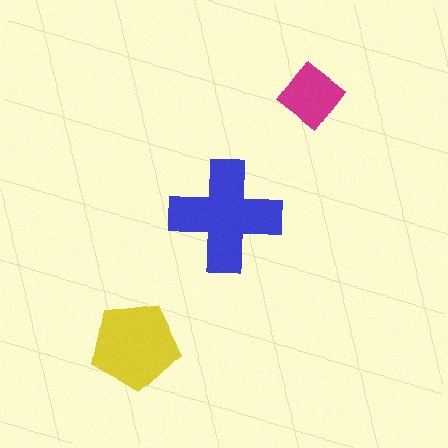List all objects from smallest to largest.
The magenta diamond, the yellow pentagon, the blue cross.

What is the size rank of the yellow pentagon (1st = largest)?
2nd.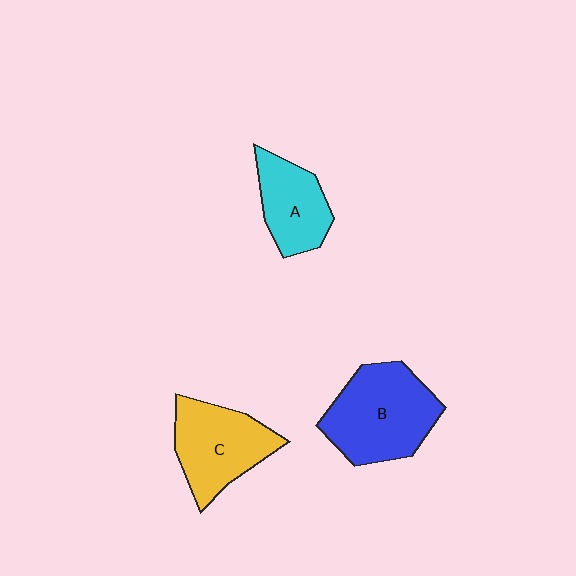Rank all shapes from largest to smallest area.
From largest to smallest: B (blue), C (yellow), A (cyan).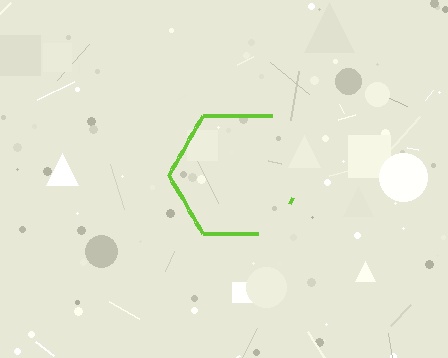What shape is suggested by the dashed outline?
The dashed outline suggests a hexagon.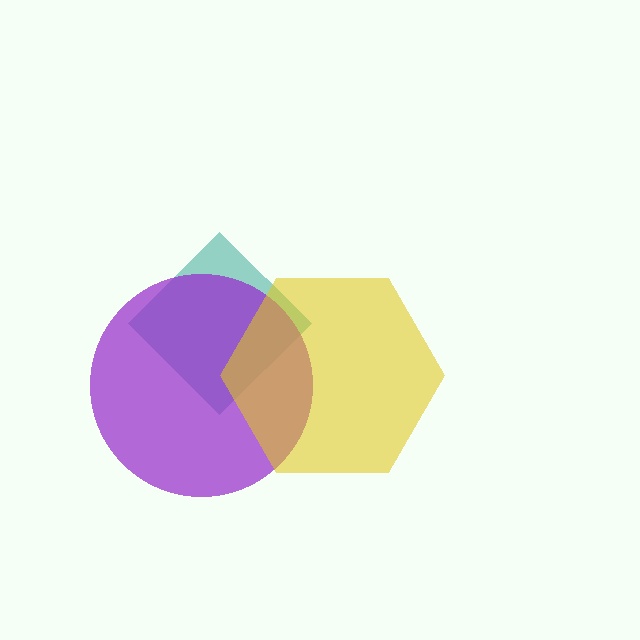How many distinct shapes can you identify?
There are 3 distinct shapes: a teal diamond, a purple circle, a yellow hexagon.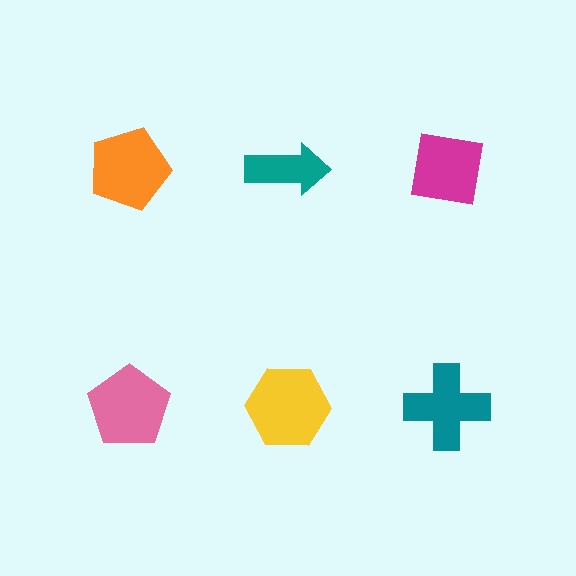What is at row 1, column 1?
An orange pentagon.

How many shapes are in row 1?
3 shapes.